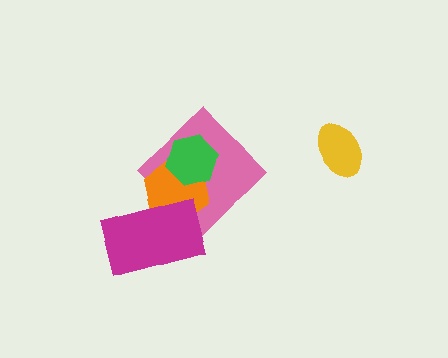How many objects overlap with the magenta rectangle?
2 objects overlap with the magenta rectangle.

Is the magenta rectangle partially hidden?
No, no other shape covers it.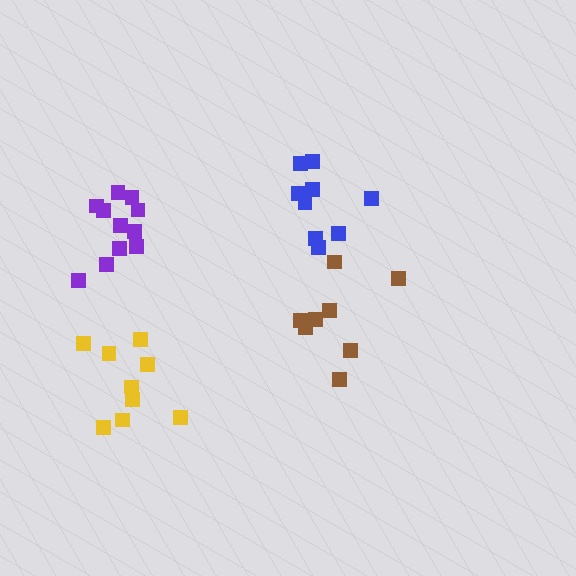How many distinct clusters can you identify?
There are 4 distinct clusters.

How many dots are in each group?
Group 1: 8 dots, Group 2: 9 dots, Group 3: 9 dots, Group 4: 11 dots (37 total).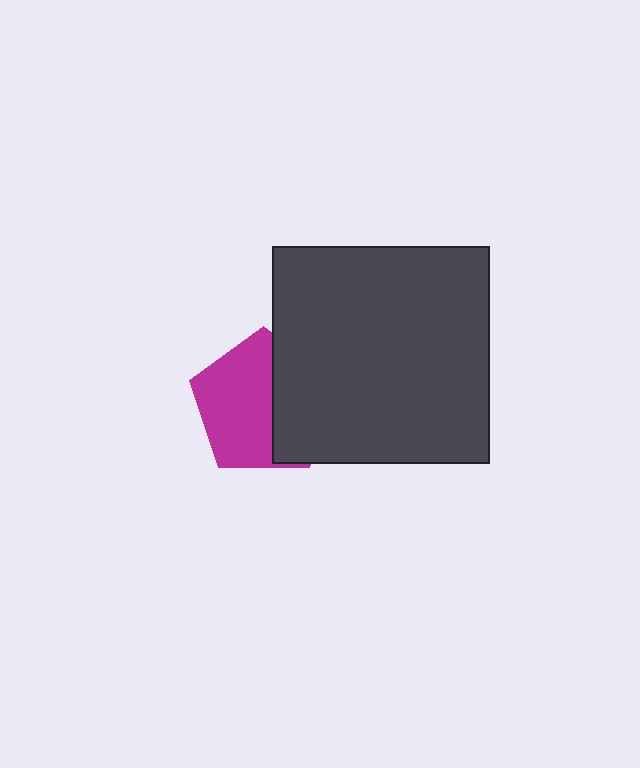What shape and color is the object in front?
The object in front is a dark gray square.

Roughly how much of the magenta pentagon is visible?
About half of it is visible (roughly 59%).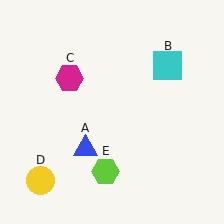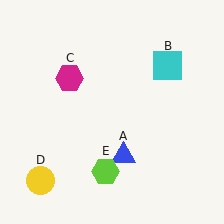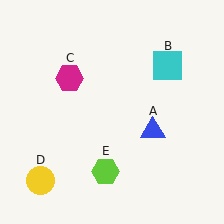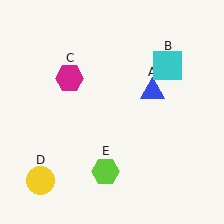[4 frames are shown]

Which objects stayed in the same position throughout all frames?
Cyan square (object B) and magenta hexagon (object C) and yellow circle (object D) and lime hexagon (object E) remained stationary.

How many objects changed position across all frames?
1 object changed position: blue triangle (object A).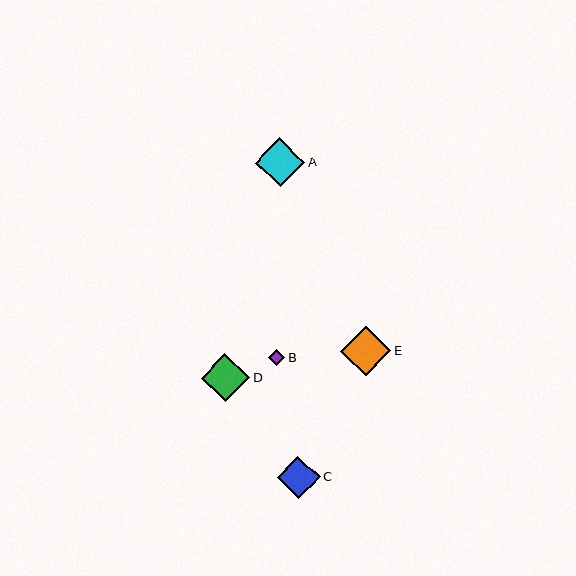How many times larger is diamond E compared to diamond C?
Diamond E is approximately 1.2 times the size of diamond C.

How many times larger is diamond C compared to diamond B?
Diamond C is approximately 2.6 times the size of diamond B.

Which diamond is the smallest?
Diamond B is the smallest with a size of approximately 16 pixels.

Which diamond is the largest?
Diamond E is the largest with a size of approximately 50 pixels.